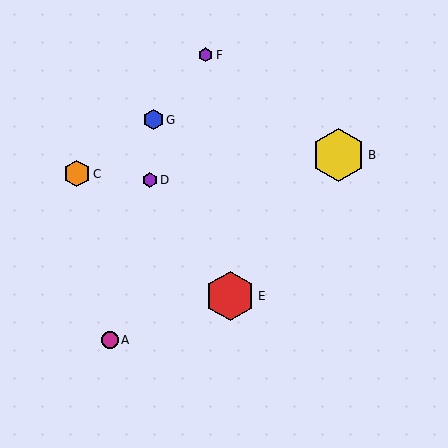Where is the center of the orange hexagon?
The center of the orange hexagon is at (77, 174).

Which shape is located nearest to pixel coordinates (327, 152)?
The yellow hexagon (labeled B) at (339, 155) is nearest to that location.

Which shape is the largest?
The yellow hexagon (labeled B) is the largest.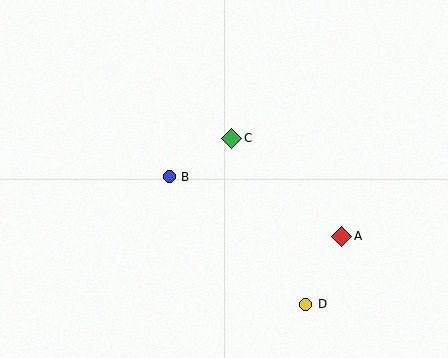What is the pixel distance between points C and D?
The distance between C and D is 182 pixels.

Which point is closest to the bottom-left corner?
Point B is closest to the bottom-left corner.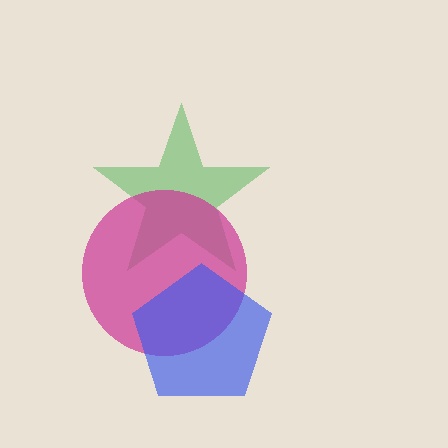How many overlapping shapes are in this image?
There are 3 overlapping shapes in the image.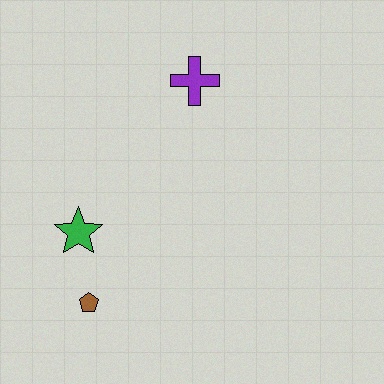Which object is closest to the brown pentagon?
The green star is closest to the brown pentagon.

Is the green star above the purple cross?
No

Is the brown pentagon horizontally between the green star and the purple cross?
Yes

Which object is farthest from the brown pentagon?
The purple cross is farthest from the brown pentagon.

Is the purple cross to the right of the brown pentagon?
Yes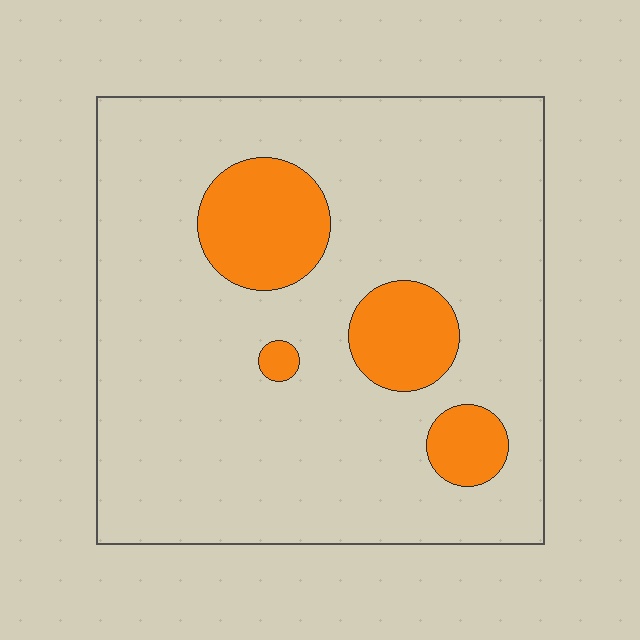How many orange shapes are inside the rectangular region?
4.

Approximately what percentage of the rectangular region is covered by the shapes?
Approximately 15%.